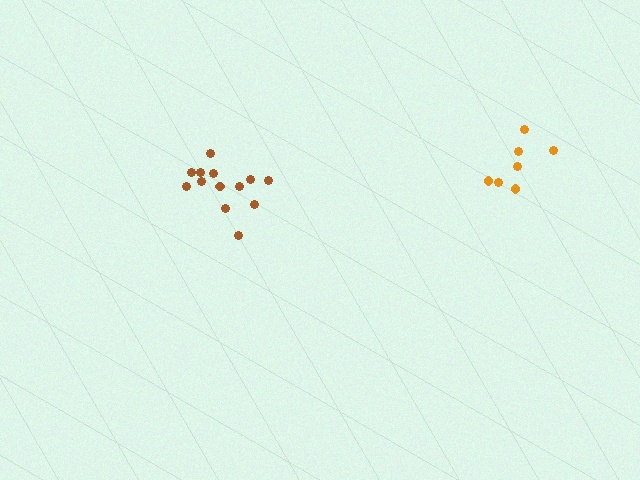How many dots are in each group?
Group 1: 13 dots, Group 2: 7 dots (20 total).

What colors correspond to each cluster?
The clusters are colored: brown, orange.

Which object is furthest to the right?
The orange cluster is rightmost.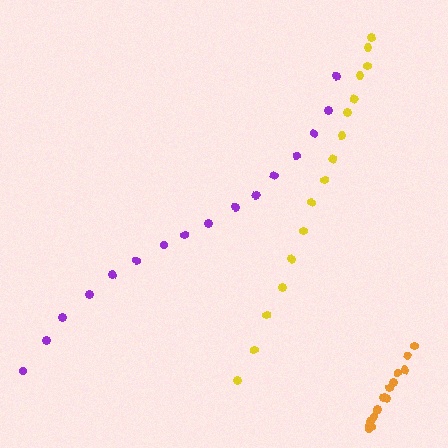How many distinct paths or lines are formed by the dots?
There are 3 distinct paths.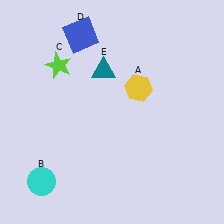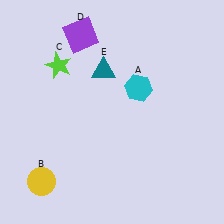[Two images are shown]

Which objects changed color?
A changed from yellow to cyan. B changed from cyan to yellow. D changed from blue to purple.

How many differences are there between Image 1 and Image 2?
There are 3 differences between the two images.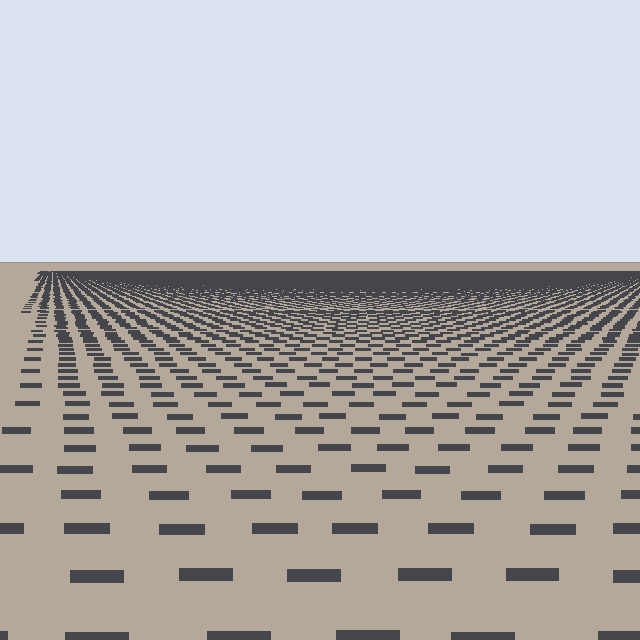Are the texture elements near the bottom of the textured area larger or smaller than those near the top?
Larger. Near the bottom, elements are closer to the viewer and appear at a bigger on-screen size.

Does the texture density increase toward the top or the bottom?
Density increases toward the top.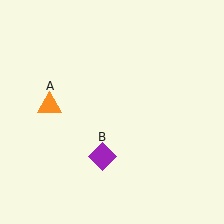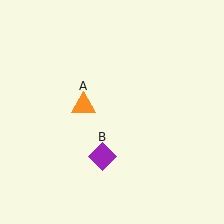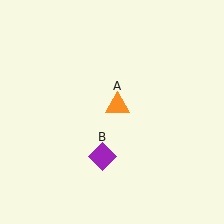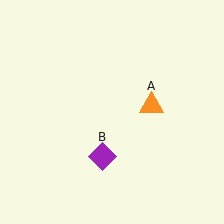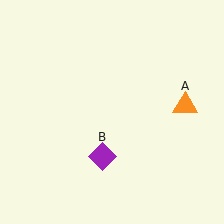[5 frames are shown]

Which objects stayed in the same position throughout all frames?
Purple diamond (object B) remained stationary.